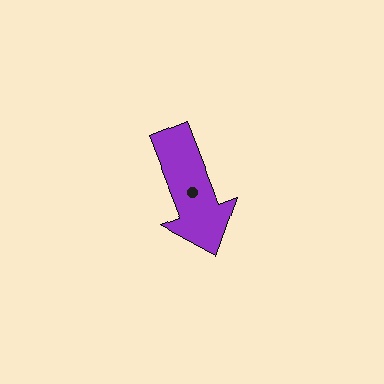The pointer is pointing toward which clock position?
Roughly 5 o'clock.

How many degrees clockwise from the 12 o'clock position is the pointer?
Approximately 159 degrees.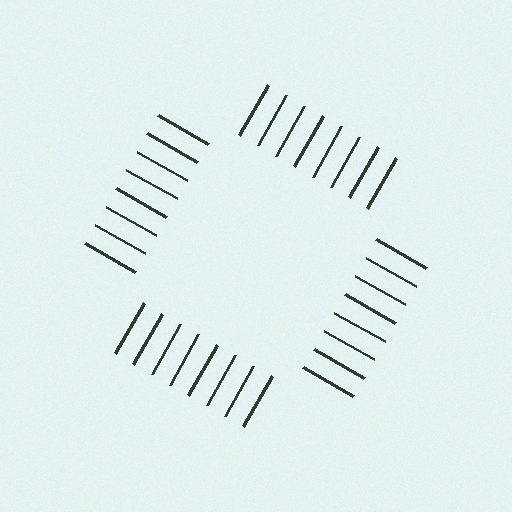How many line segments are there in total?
32 — 8 along each of the 4 edges.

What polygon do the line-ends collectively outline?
An illusory square — the line segments terminate on its edges but no continuous stroke is drawn.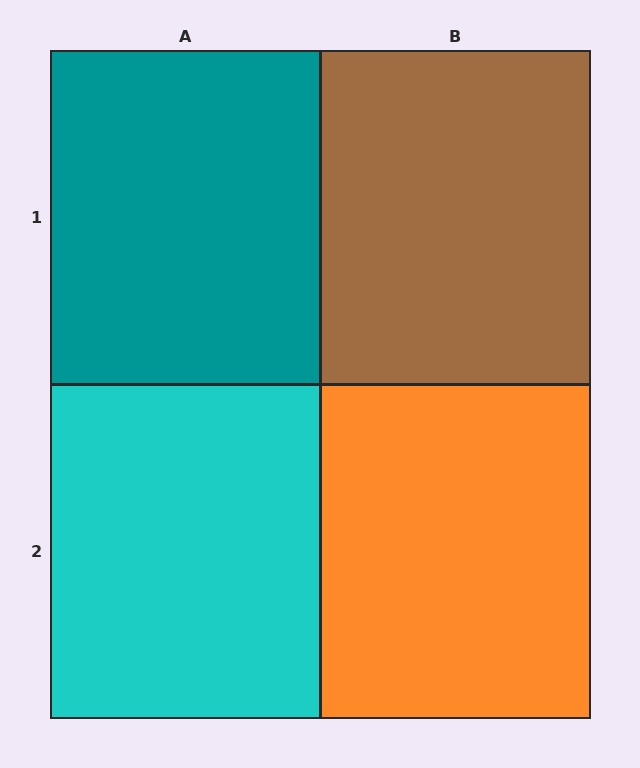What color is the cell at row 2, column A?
Cyan.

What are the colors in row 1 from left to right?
Teal, brown.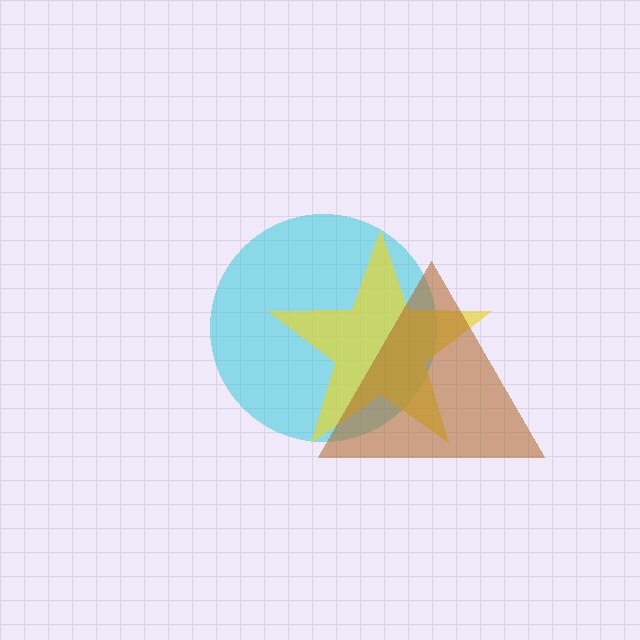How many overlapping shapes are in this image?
There are 3 overlapping shapes in the image.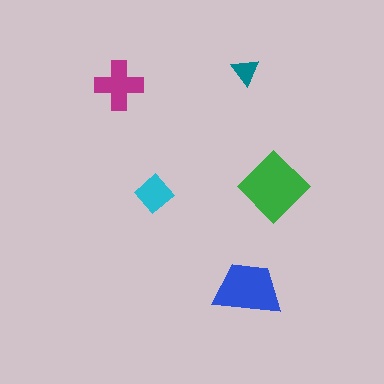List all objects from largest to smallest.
The green diamond, the blue trapezoid, the magenta cross, the cyan diamond, the teal triangle.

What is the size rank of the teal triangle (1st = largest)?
5th.